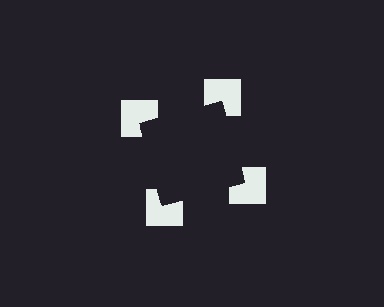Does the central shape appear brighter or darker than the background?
It typically appears slightly darker than the background, even though no actual brightness change is drawn.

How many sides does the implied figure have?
4 sides.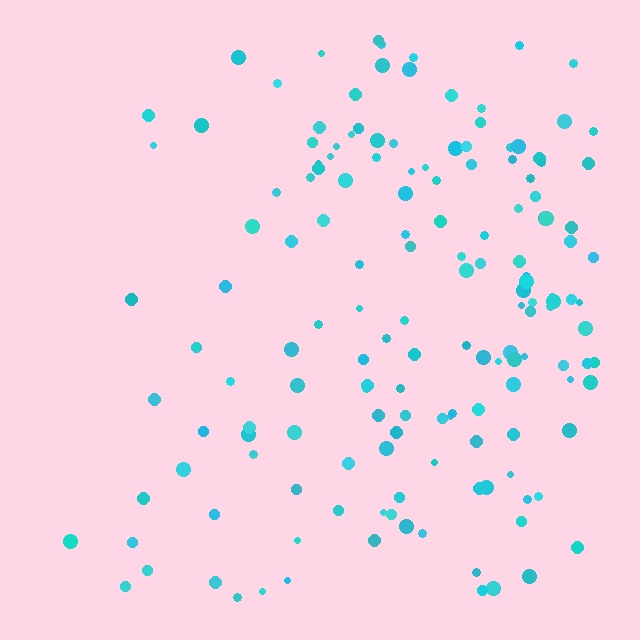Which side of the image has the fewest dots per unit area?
The left.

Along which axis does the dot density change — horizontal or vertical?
Horizontal.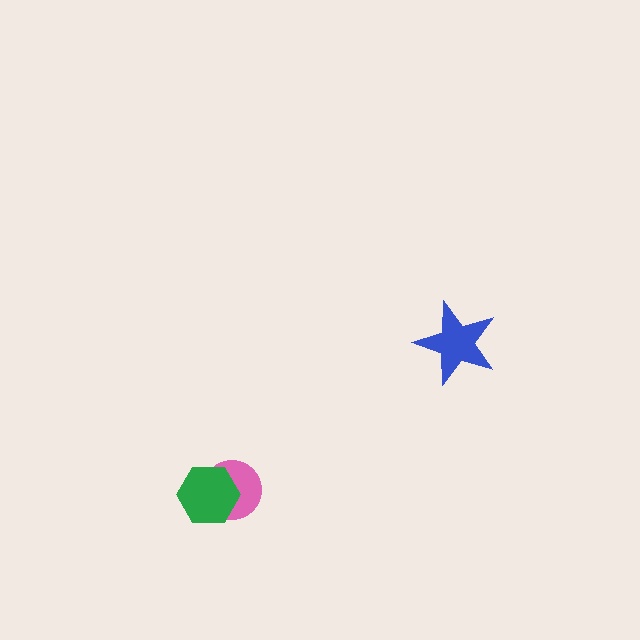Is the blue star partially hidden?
No, no other shape covers it.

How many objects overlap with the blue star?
0 objects overlap with the blue star.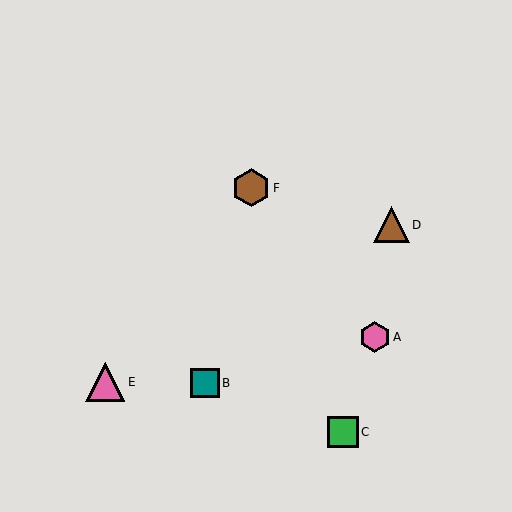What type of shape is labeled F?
Shape F is a brown hexagon.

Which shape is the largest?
The pink triangle (labeled E) is the largest.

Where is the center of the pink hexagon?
The center of the pink hexagon is at (375, 337).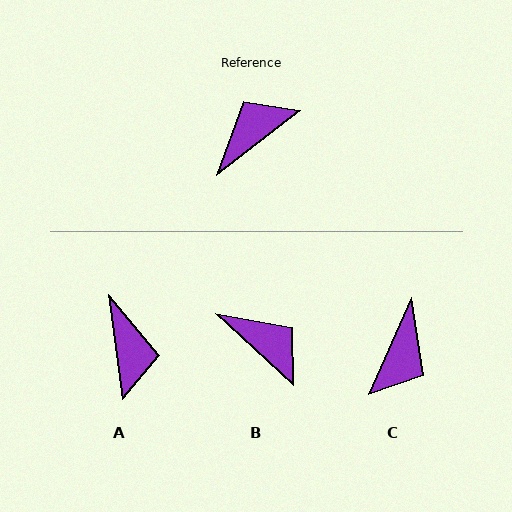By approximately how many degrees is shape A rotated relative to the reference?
Approximately 120 degrees clockwise.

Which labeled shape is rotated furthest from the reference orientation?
C, about 152 degrees away.